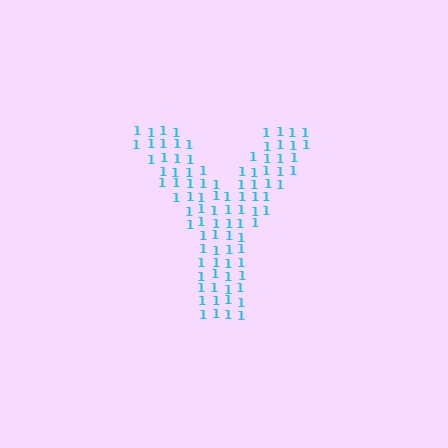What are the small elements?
The small elements are digit 1's.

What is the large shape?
The large shape is the letter Y.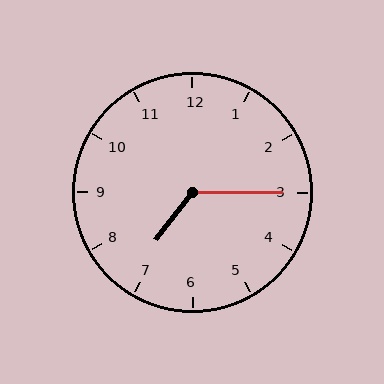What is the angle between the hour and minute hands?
Approximately 128 degrees.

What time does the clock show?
7:15.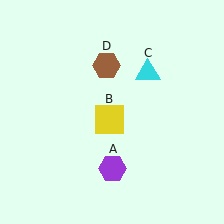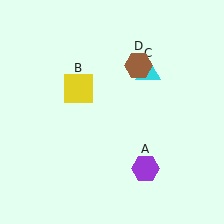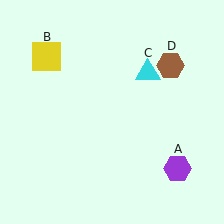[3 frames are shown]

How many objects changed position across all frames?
3 objects changed position: purple hexagon (object A), yellow square (object B), brown hexagon (object D).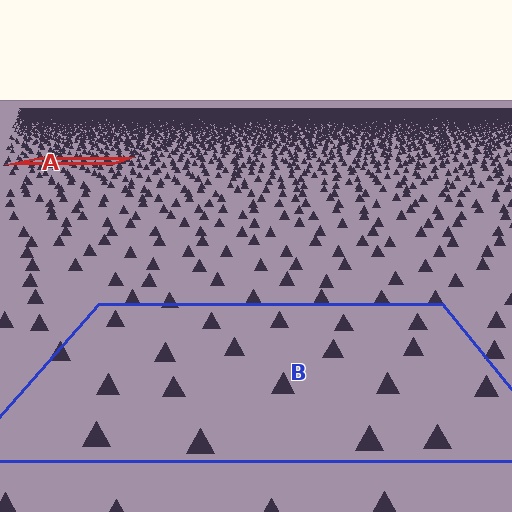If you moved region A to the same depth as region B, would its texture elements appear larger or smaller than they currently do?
They would appear larger. At a closer depth, the same texture elements are projected at a bigger on-screen size.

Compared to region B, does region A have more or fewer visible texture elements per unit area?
Region A has more texture elements per unit area — they are packed more densely because it is farther away.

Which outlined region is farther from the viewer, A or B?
Region A is farther from the viewer — the texture elements inside it appear smaller and more densely packed.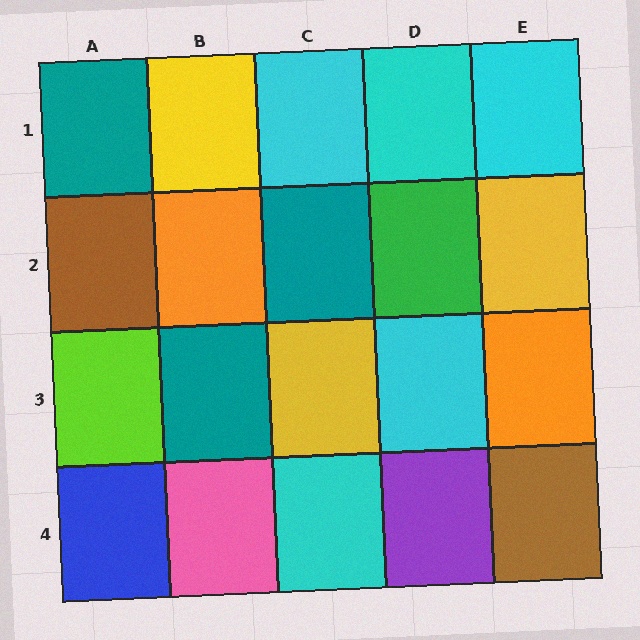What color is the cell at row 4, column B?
Pink.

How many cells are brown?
2 cells are brown.